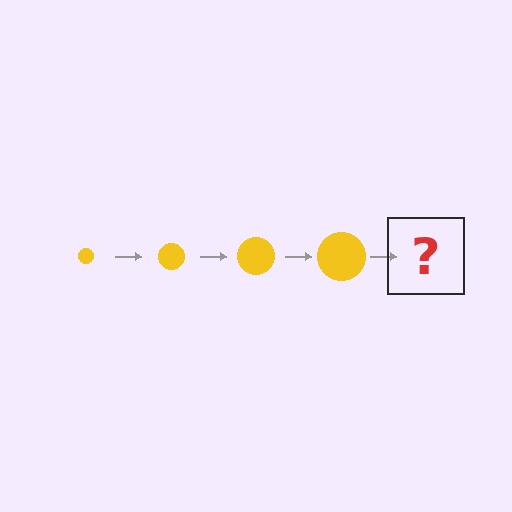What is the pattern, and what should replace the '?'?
The pattern is that the circle gets progressively larger each step. The '?' should be a yellow circle, larger than the previous one.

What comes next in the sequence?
The next element should be a yellow circle, larger than the previous one.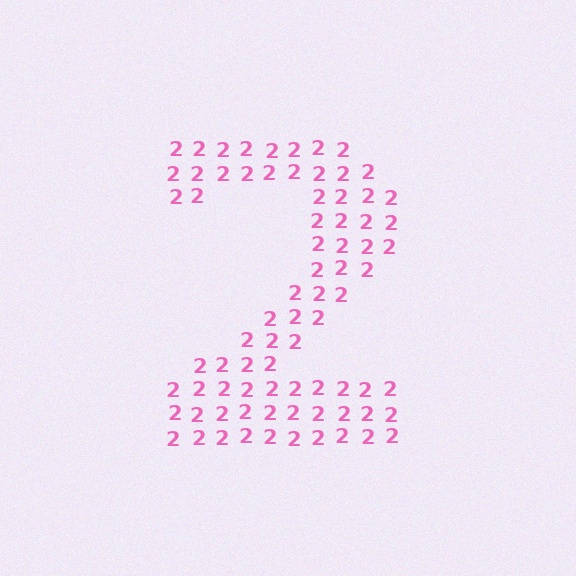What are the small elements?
The small elements are digit 2's.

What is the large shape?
The large shape is the digit 2.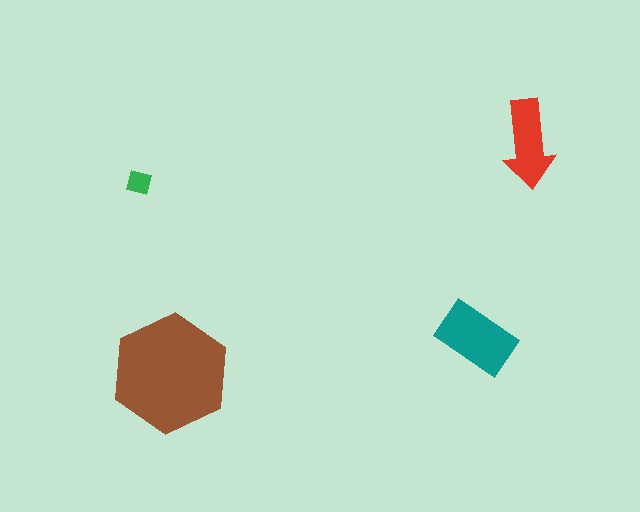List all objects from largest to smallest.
The brown hexagon, the teal rectangle, the red arrow, the green square.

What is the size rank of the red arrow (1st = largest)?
3rd.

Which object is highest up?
The red arrow is topmost.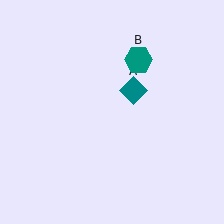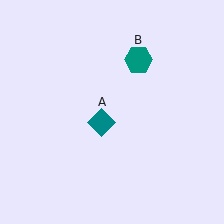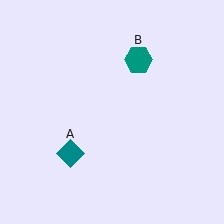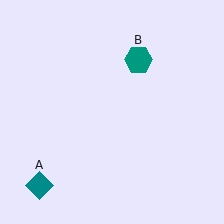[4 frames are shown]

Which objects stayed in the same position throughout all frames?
Teal hexagon (object B) remained stationary.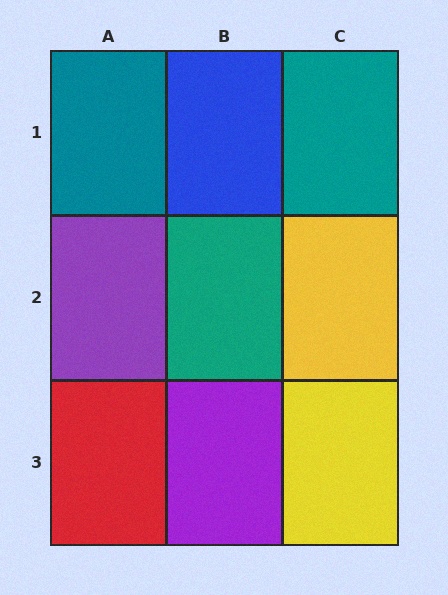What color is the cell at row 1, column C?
Teal.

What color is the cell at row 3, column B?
Purple.